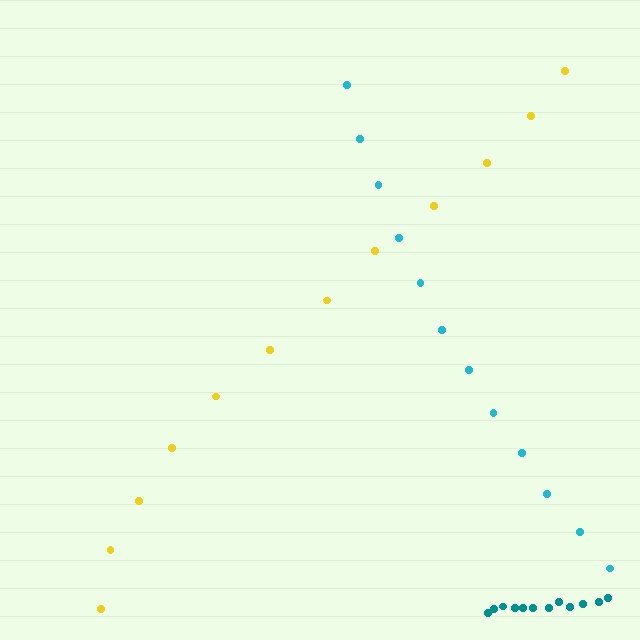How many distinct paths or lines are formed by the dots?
There are 3 distinct paths.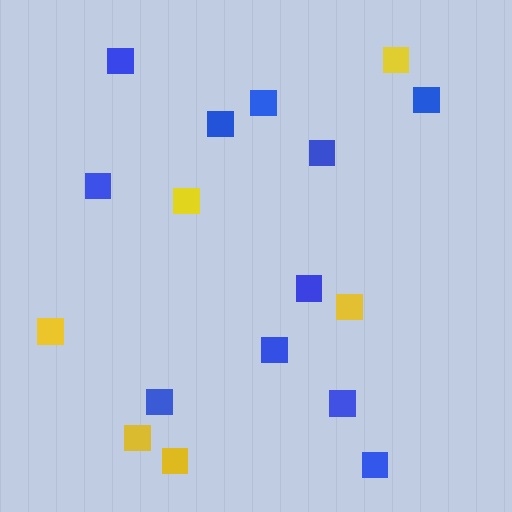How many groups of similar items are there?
There are 2 groups: one group of blue squares (11) and one group of yellow squares (6).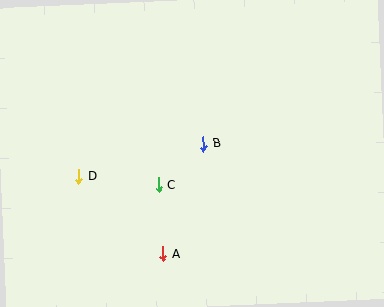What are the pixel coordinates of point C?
Point C is at (159, 185).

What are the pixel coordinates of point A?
Point A is at (163, 254).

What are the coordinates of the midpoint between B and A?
The midpoint between B and A is at (183, 199).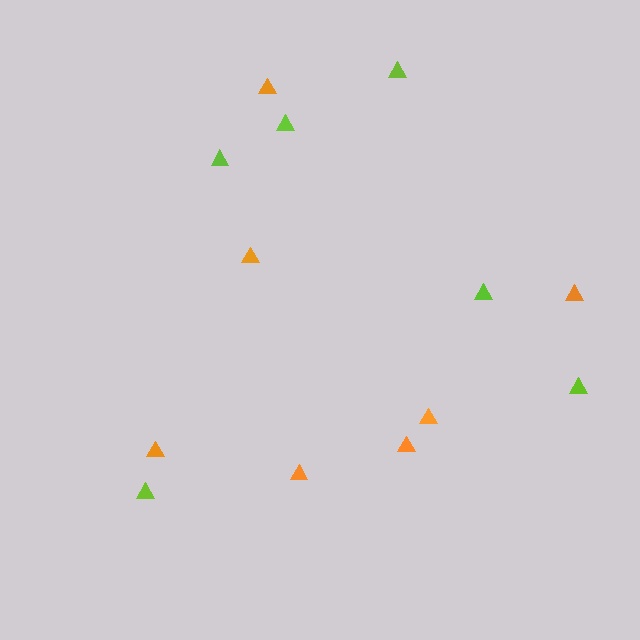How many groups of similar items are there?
There are 2 groups: one group of lime triangles (6) and one group of orange triangles (7).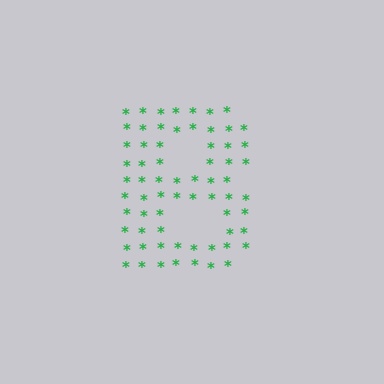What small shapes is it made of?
It is made of small asterisks.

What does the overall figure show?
The overall figure shows the letter B.